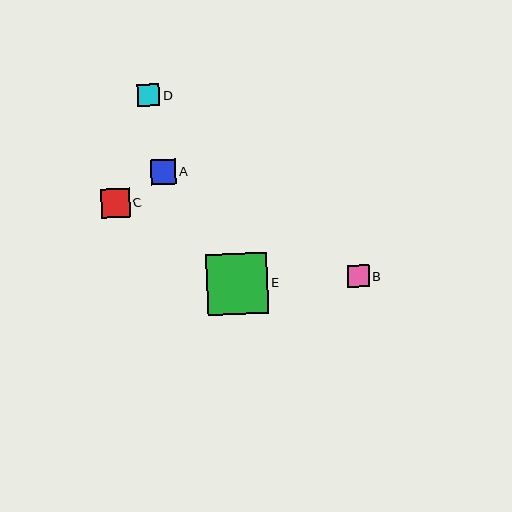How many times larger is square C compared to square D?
Square C is approximately 1.3 times the size of square D.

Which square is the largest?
Square E is the largest with a size of approximately 61 pixels.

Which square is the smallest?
Square D is the smallest with a size of approximately 22 pixels.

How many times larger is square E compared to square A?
Square E is approximately 2.4 times the size of square A.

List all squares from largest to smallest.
From largest to smallest: E, C, A, B, D.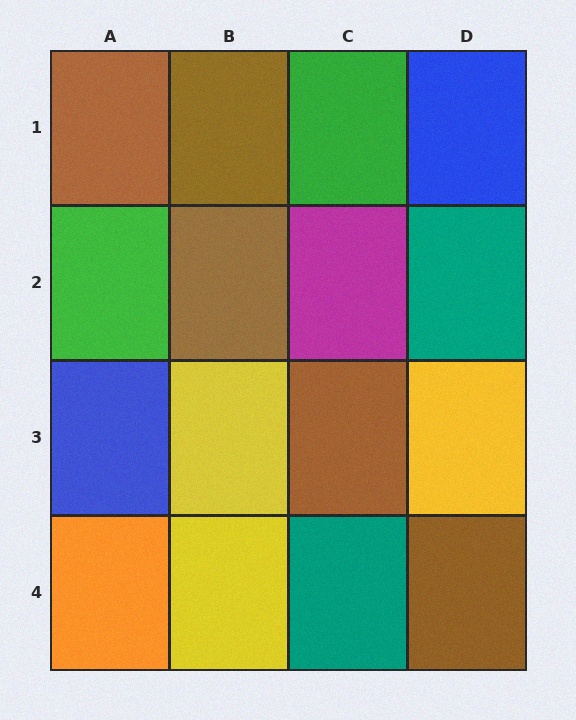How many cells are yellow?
3 cells are yellow.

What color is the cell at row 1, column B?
Brown.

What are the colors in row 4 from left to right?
Orange, yellow, teal, brown.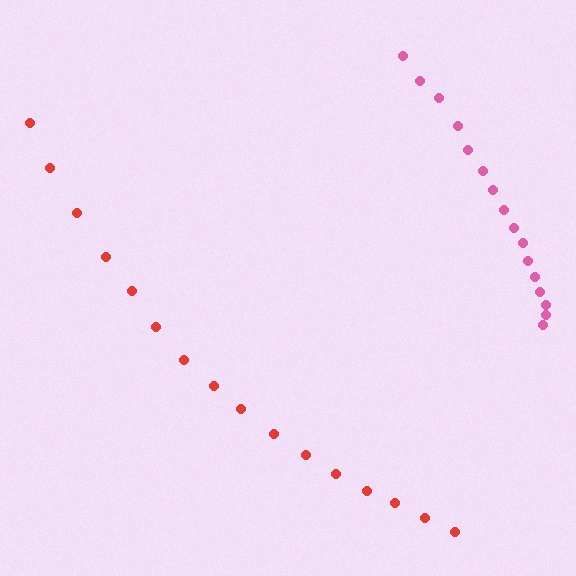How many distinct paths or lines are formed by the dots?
There are 2 distinct paths.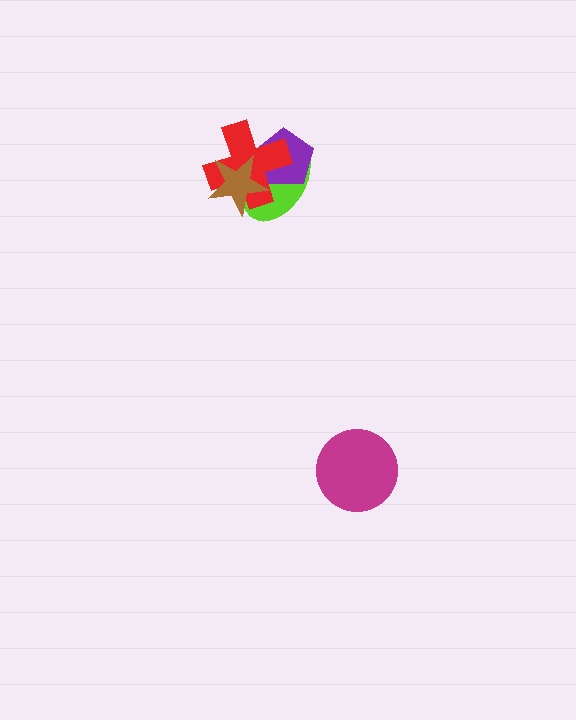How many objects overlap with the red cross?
3 objects overlap with the red cross.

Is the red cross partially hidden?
Yes, it is partially covered by another shape.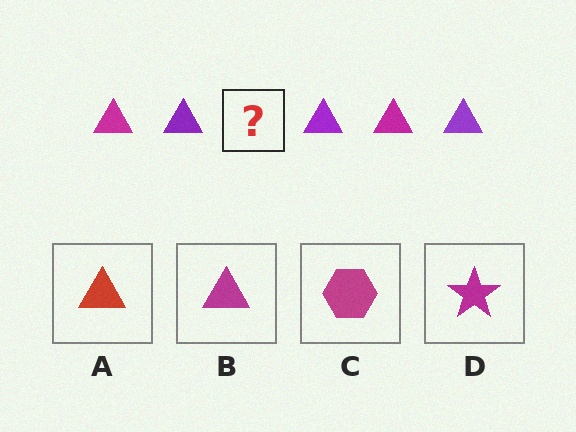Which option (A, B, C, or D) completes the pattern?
B.